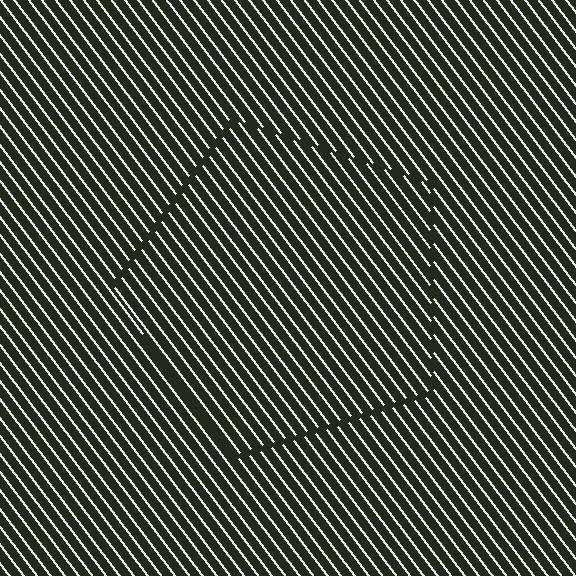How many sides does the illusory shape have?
5 sides — the line-ends trace a pentagon.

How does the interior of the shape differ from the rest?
The interior of the shape contains the same grating, shifted by half a period — the contour is defined by the phase discontinuity where line-ends from the inner and outer gratings abut.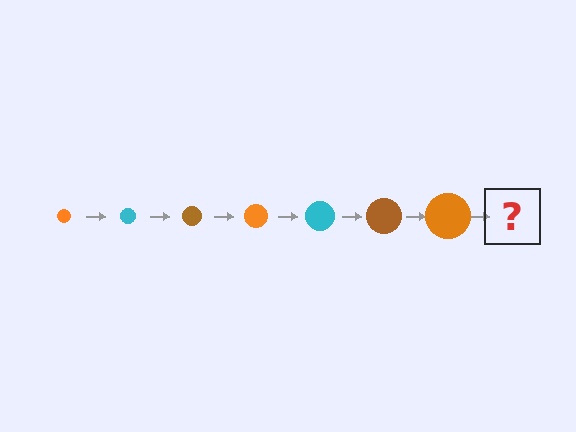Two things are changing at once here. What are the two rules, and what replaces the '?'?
The two rules are that the circle grows larger each step and the color cycles through orange, cyan, and brown. The '?' should be a cyan circle, larger than the previous one.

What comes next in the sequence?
The next element should be a cyan circle, larger than the previous one.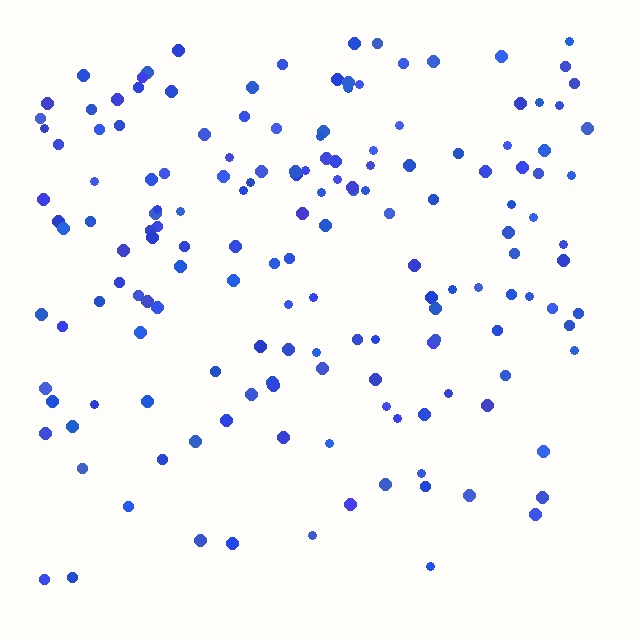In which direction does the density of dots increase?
From bottom to top, with the top side densest.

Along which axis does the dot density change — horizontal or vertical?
Vertical.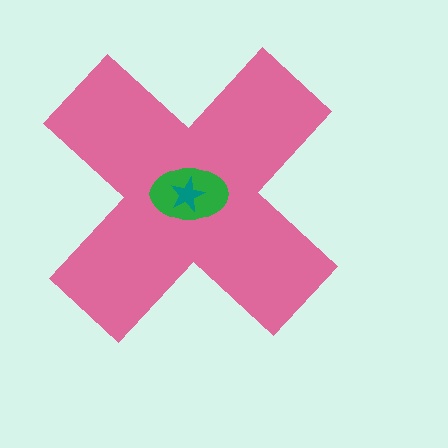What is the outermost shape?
The pink cross.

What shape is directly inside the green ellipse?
The teal star.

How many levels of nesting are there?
3.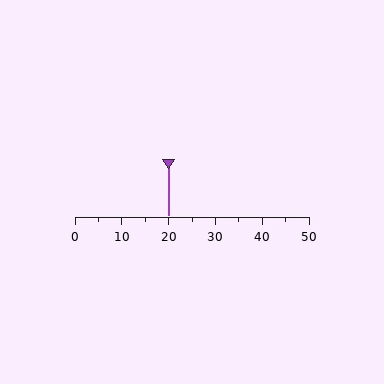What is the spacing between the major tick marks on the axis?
The major ticks are spaced 10 apart.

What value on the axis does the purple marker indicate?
The marker indicates approximately 20.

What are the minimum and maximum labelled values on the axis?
The axis runs from 0 to 50.